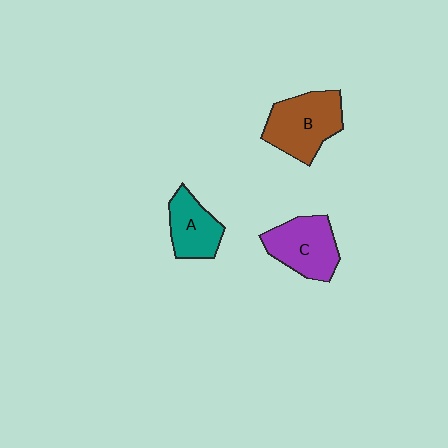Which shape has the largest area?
Shape B (brown).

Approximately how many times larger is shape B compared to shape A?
Approximately 1.4 times.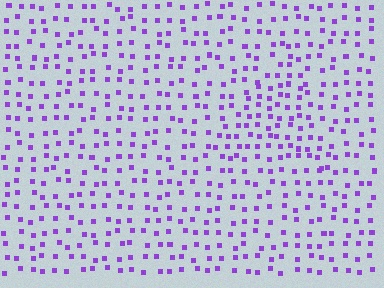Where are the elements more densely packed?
The elements are more densely packed inside the triangle boundary.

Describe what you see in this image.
The image contains small purple elements arranged at two different densities. A triangle-shaped region is visible where the elements are more densely packed than the surrounding area.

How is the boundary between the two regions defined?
The boundary is defined by a change in element density (approximately 1.5x ratio). All elements are the same color, size, and shape.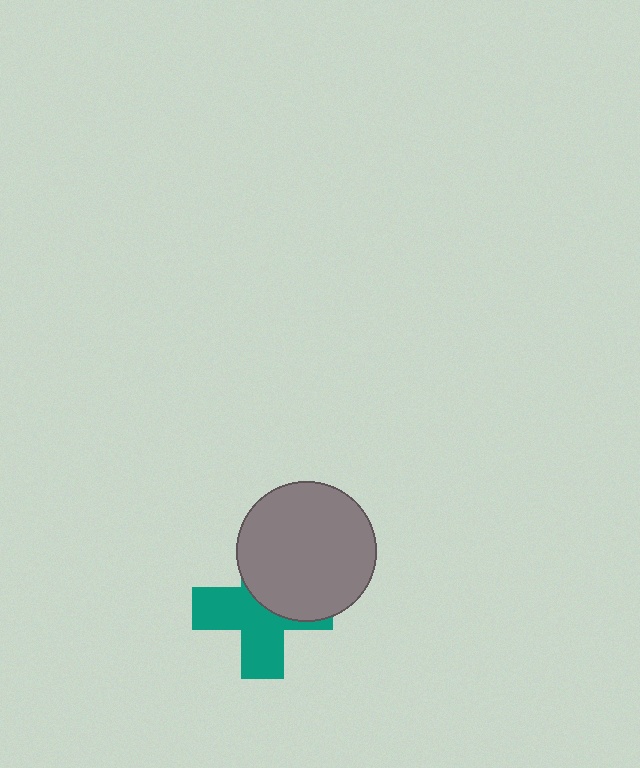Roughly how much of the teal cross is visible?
About half of it is visible (roughly 56%).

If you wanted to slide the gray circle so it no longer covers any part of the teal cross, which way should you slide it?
Slide it toward the upper-right — that is the most direct way to separate the two shapes.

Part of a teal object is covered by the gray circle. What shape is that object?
It is a cross.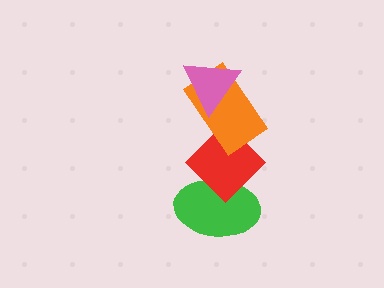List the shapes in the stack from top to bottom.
From top to bottom: the pink triangle, the orange rectangle, the red diamond, the green ellipse.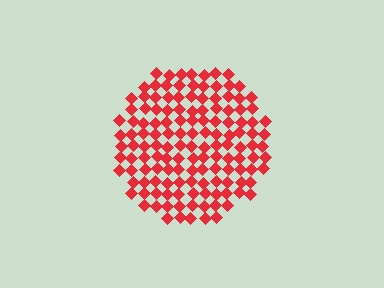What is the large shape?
The large shape is a circle.